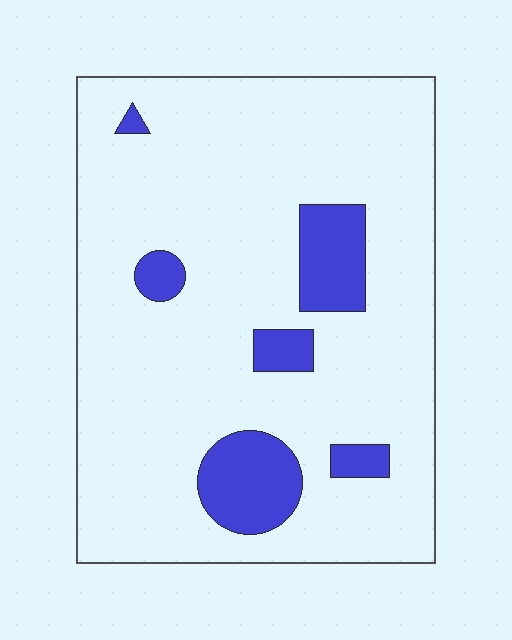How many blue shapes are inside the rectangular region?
6.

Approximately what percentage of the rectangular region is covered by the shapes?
Approximately 15%.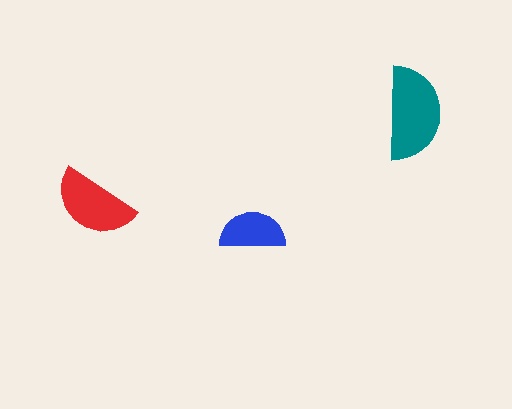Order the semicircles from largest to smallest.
the teal one, the red one, the blue one.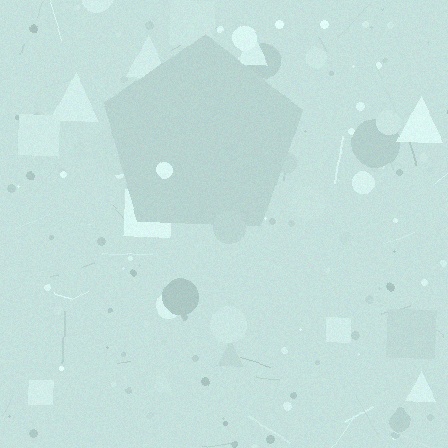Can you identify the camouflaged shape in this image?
The camouflaged shape is a pentagon.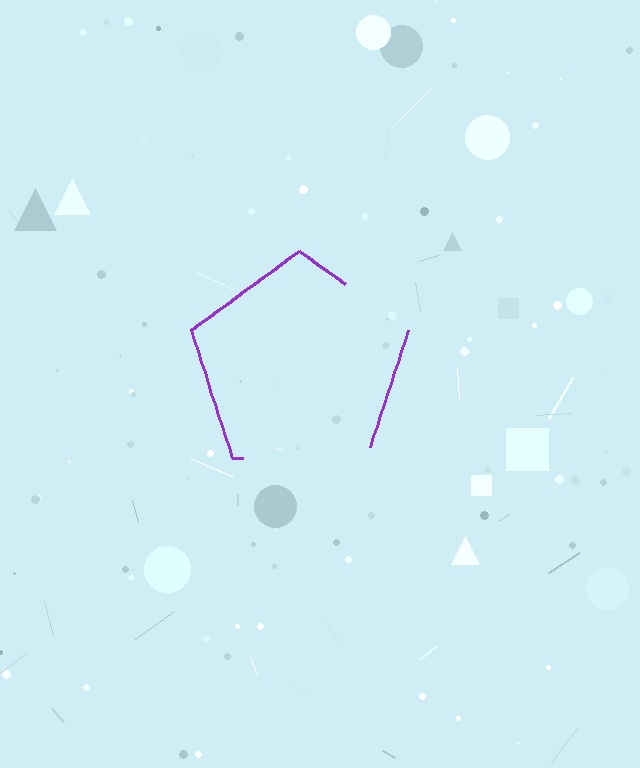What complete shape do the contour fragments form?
The contour fragments form a pentagon.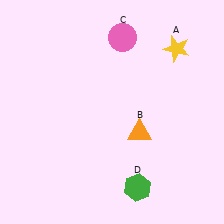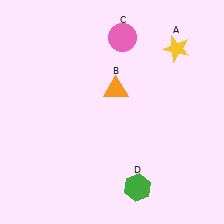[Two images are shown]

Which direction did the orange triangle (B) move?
The orange triangle (B) moved up.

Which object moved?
The orange triangle (B) moved up.